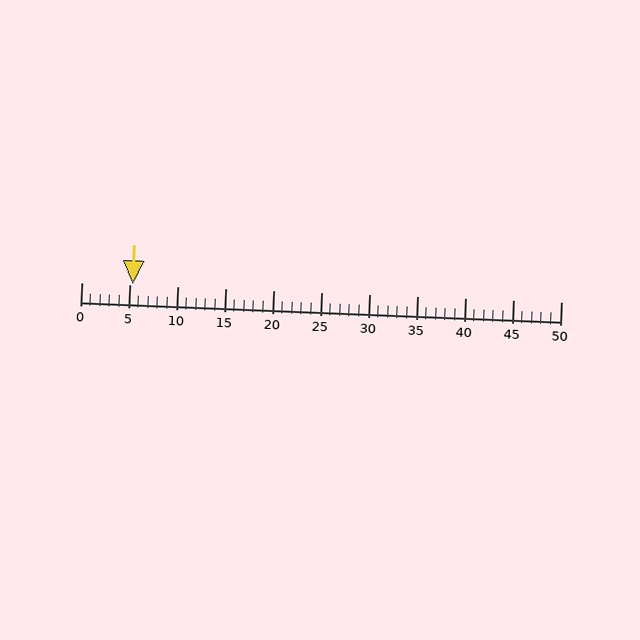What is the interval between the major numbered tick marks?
The major tick marks are spaced 5 units apart.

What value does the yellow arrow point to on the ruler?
The yellow arrow points to approximately 5.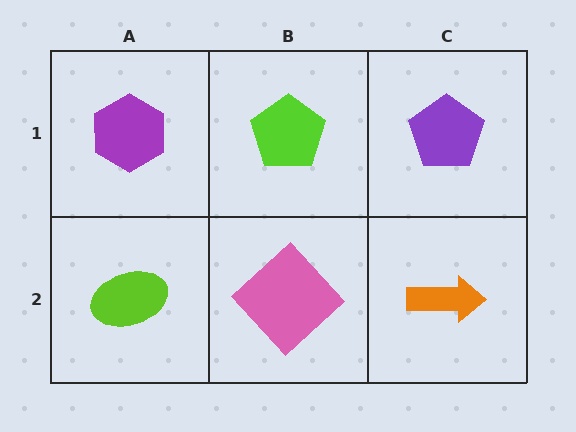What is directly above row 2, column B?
A lime pentagon.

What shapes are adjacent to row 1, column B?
A pink diamond (row 2, column B), a purple hexagon (row 1, column A), a purple pentagon (row 1, column C).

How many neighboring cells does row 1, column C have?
2.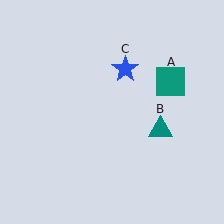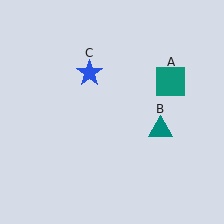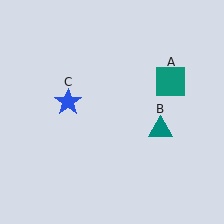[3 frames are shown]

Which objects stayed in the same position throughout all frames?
Teal square (object A) and teal triangle (object B) remained stationary.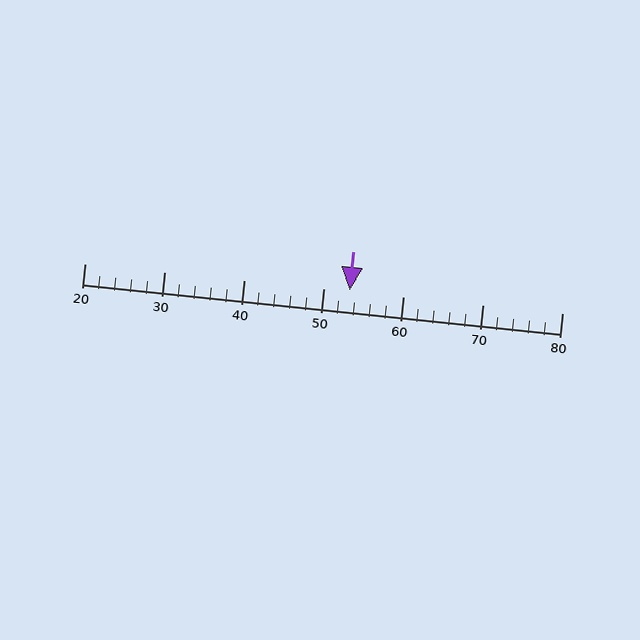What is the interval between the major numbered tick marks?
The major tick marks are spaced 10 units apart.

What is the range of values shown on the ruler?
The ruler shows values from 20 to 80.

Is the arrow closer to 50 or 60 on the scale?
The arrow is closer to 50.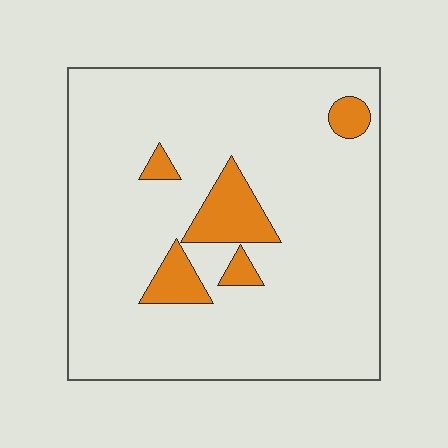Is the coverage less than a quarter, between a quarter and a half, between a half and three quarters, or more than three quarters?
Less than a quarter.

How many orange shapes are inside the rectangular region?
5.